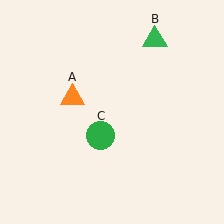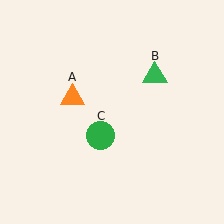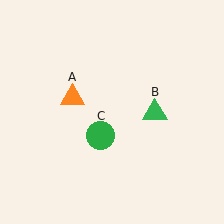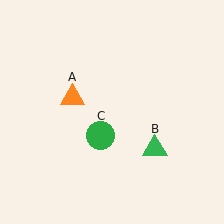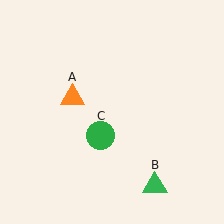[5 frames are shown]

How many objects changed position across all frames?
1 object changed position: green triangle (object B).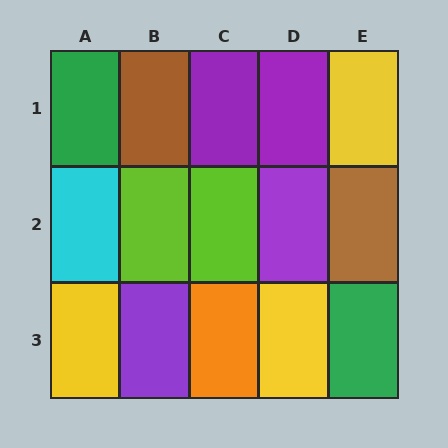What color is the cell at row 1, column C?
Purple.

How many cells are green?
2 cells are green.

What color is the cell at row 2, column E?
Brown.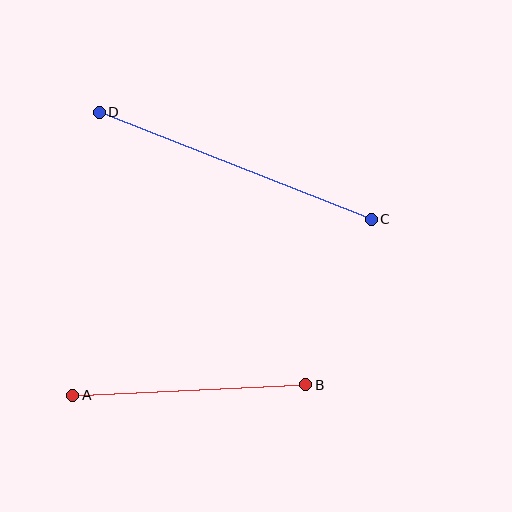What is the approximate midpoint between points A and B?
The midpoint is at approximately (189, 390) pixels.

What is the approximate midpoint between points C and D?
The midpoint is at approximately (235, 166) pixels.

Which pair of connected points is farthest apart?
Points C and D are farthest apart.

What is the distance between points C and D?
The distance is approximately 292 pixels.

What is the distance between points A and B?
The distance is approximately 233 pixels.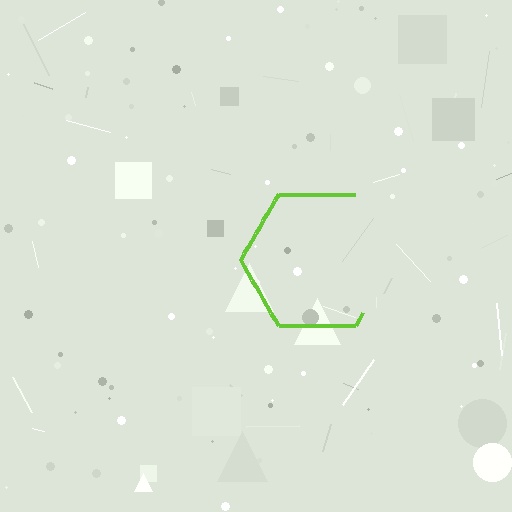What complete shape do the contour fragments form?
The contour fragments form a hexagon.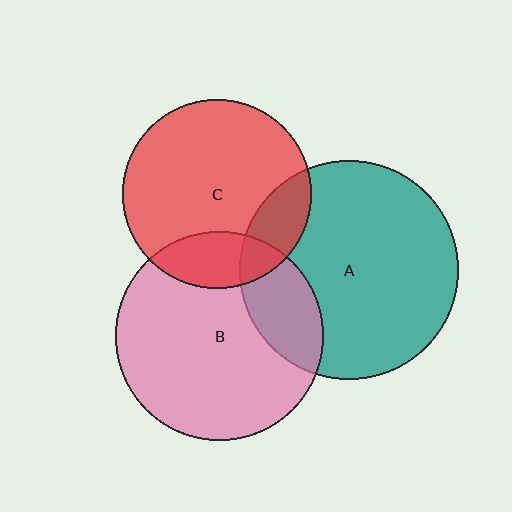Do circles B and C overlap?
Yes.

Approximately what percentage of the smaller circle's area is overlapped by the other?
Approximately 20%.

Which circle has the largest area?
Circle A (teal).